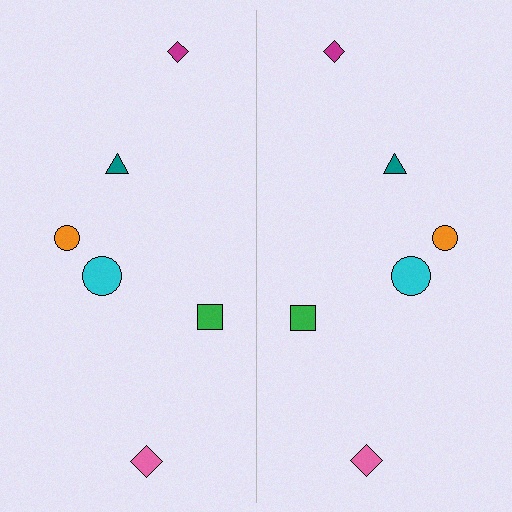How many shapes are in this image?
There are 12 shapes in this image.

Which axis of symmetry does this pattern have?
The pattern has a vertical axis of symmetry running through the center of the image.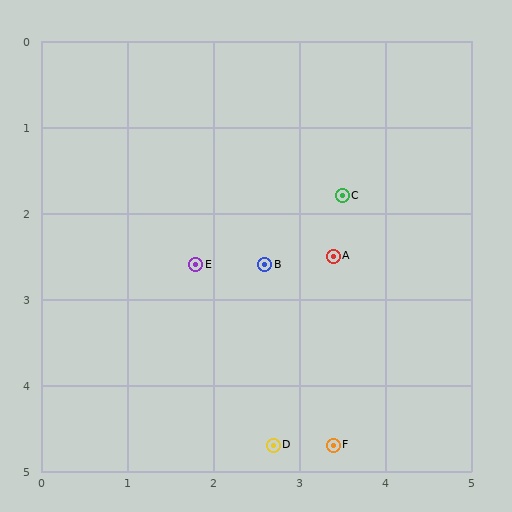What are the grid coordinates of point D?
Point D is at approximately (2.7, 4.7).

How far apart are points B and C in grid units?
Points B and C are about 1.2 grid units apart.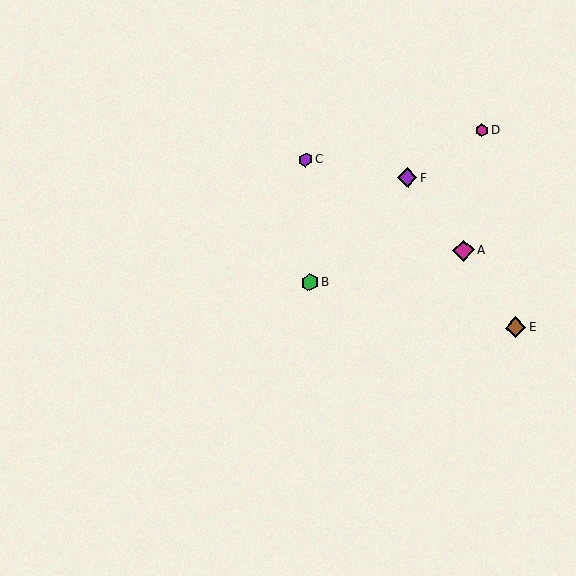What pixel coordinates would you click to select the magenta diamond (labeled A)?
Click at (464, 250) to select the magenta diamond A.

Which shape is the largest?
The magenta diamond (labeled A) is the largest.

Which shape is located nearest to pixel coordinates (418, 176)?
The purple diamond (labeled F) at (408, 178) is nearest to that location.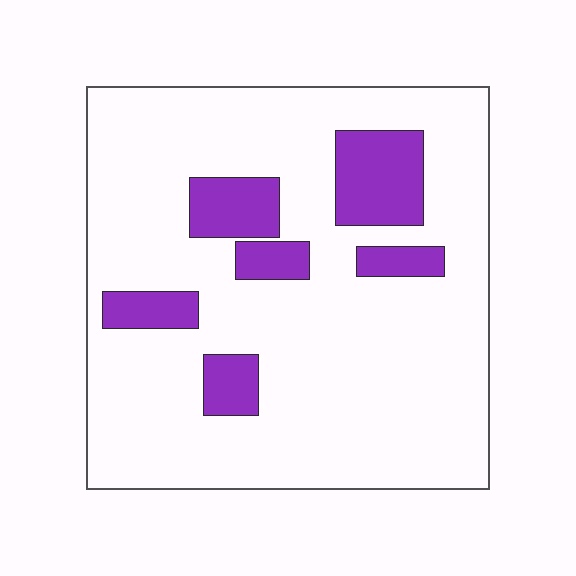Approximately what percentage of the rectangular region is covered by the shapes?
Approximately 15%.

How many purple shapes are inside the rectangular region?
6.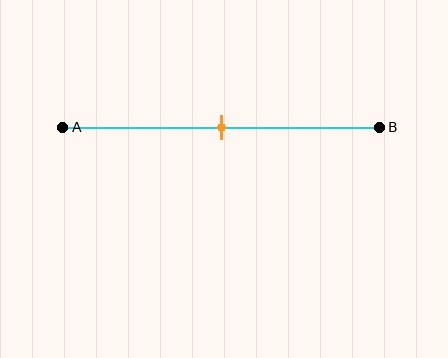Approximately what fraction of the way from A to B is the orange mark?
The orange mark is approximately 50% of the way from A to B.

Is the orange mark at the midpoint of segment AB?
Yes, the mark is approximately at the midpoint.